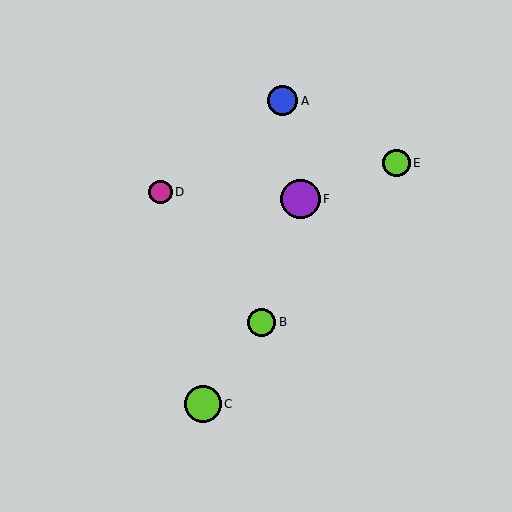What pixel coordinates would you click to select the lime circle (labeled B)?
Click at (262, 322) to select the lime circle B.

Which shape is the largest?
The purple circle (labeled F) is the largest.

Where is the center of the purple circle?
The center of the purple circle is at (301, 199).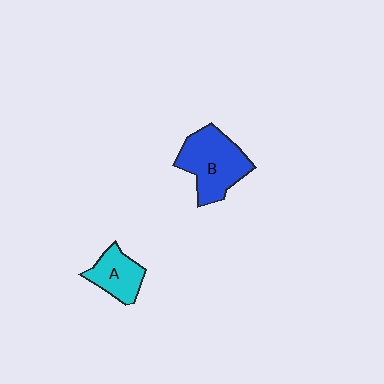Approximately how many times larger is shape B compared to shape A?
Approximately 1.7 times.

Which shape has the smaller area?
Shape A (cyan).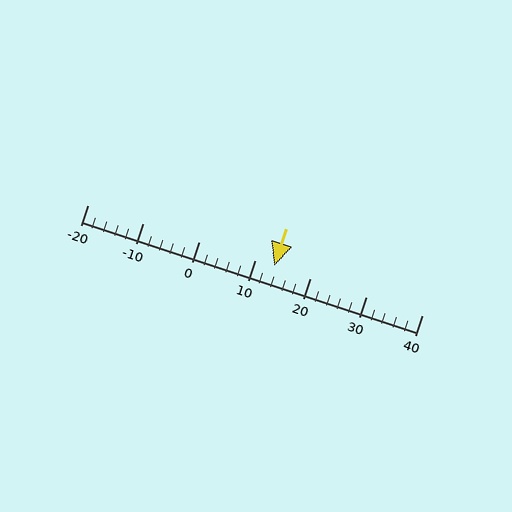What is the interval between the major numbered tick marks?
The major tick marks are spaced 10 units apart.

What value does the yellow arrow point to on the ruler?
The yellow arrow points to approximately 14.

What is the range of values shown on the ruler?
The ruler shows values from -20 to 40.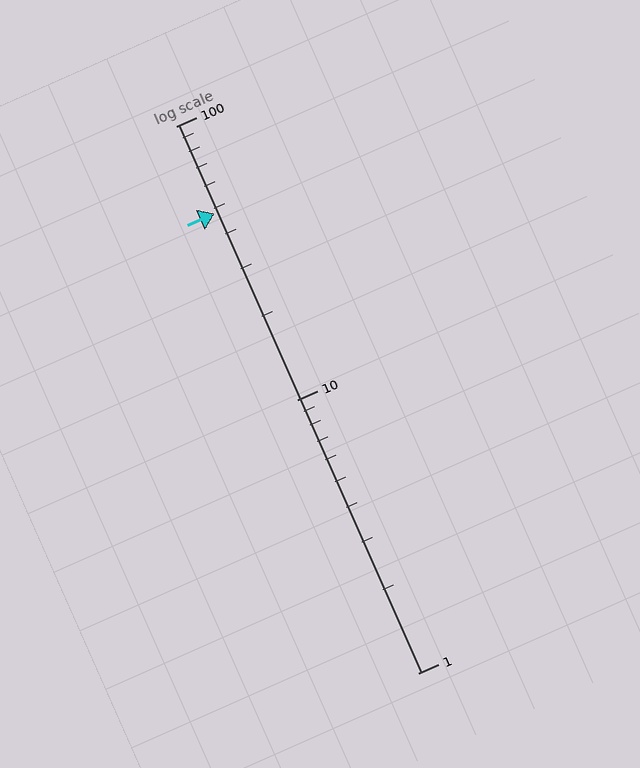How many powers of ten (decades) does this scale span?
The scale spans 2 decades, from 1 to 100.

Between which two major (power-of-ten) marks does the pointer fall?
The pointer is between 10 and 100.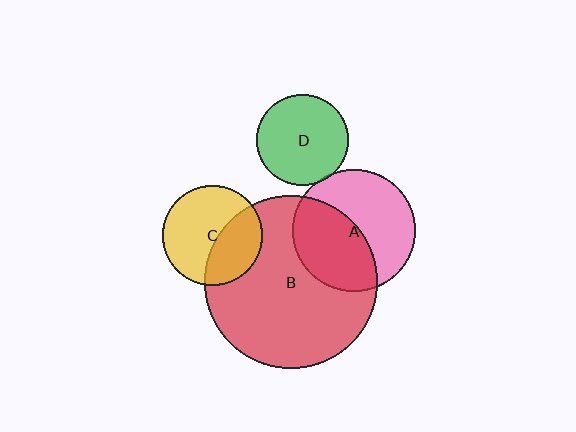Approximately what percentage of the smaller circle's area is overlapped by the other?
Approximately 5%.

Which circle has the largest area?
Circle B (red).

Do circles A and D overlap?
Yes.